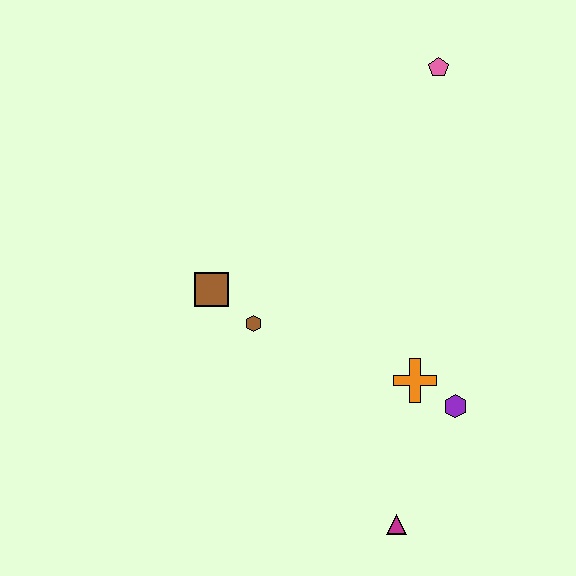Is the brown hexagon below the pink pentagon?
Yes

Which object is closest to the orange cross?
The purple hexagon is closest to the orange cross.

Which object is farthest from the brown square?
The pink pentagon is farthest from the brown square.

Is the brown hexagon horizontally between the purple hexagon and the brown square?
Yes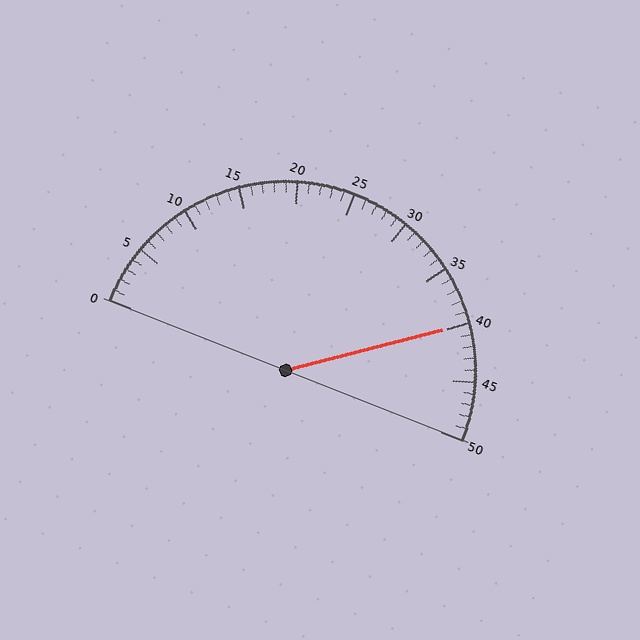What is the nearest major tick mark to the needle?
The nearest major tick mark is 40.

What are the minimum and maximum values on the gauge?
The gauge ranges from 0 to 50.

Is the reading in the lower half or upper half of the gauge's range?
The reading is in the upper half of the range (0 to 50).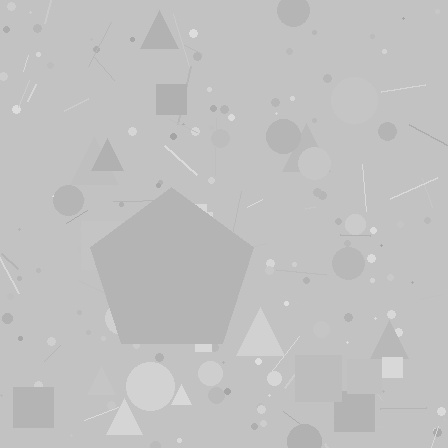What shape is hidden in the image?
A pentagon is hidden in the image.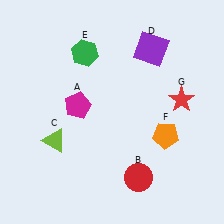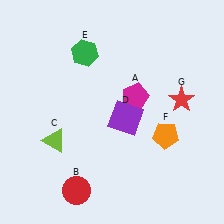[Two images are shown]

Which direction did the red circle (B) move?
The red circle (B) moved left.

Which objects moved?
The objects that moved are: the magenta pentagon (A), the red circle (B), the purple square (D).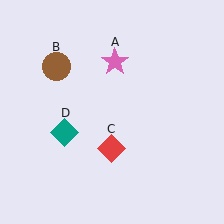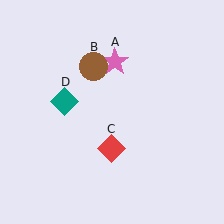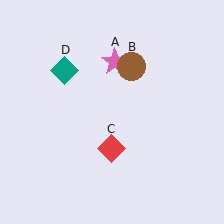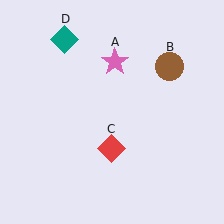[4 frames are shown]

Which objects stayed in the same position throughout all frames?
Pink star (object A) and red diamond (object C) remained stationary.